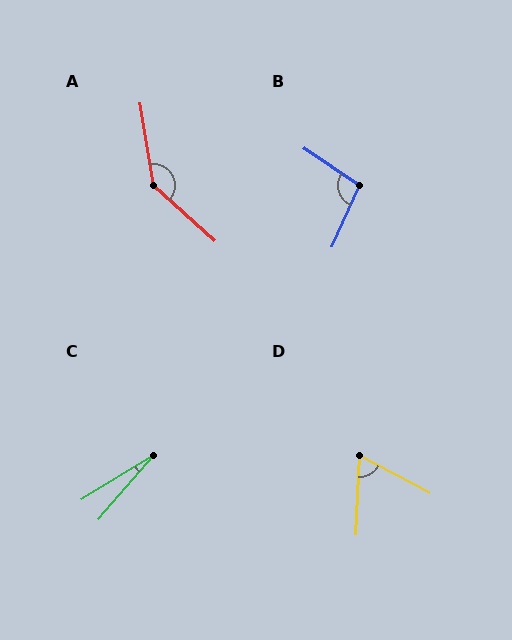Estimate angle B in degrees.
Approximately 99 degrees.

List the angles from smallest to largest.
C (18°), D (64°), B (99°), A (142°).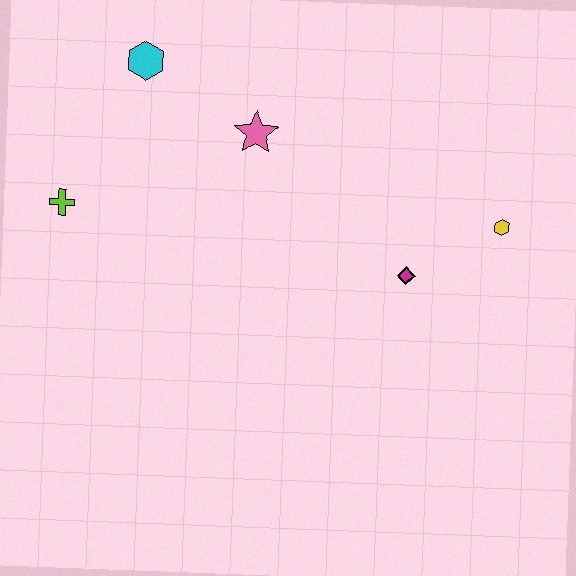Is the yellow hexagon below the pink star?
Yes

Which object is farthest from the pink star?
The yellow hexagon is farthest from the pink star.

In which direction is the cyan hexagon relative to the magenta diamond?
The cyan hexagon is to the left of the magenta diamond.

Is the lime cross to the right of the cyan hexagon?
No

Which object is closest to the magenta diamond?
The yellow hexagon is closest to the magenta diamond.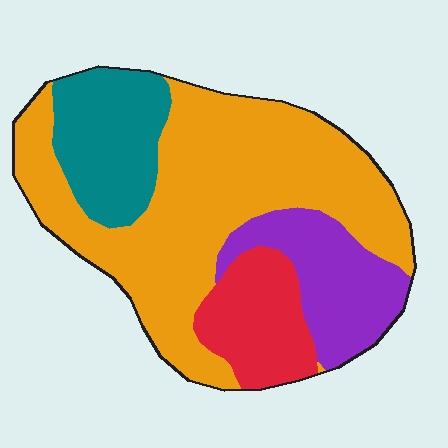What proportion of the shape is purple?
Purple takes up about one sixth (1/6) of the shape.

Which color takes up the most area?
Orange, at roughly 55%.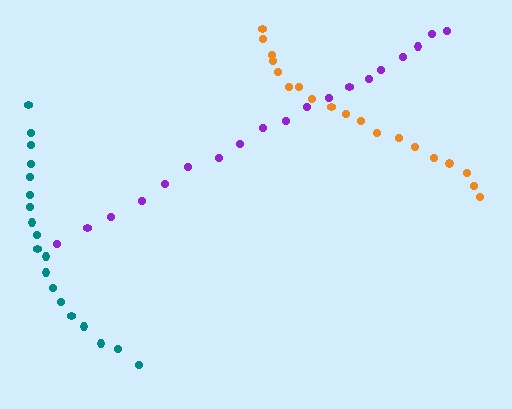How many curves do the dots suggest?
There are 3 distinct paths.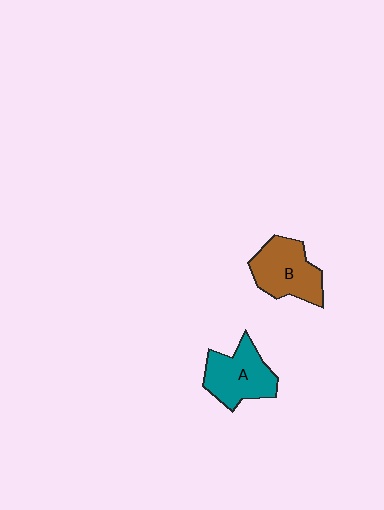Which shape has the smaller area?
Shape A (teal).